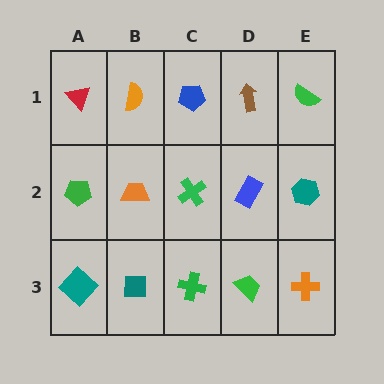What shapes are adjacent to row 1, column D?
A blue rectangle (row 2, column D), a blue pentagon (row 1, column C), a green semicircle (row 1, column E).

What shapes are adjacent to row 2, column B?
An orange semicircle (row 1, column B), a teal square (row 3, column B), a green pentagon (row 2, column A), a green cross (row 2, column C).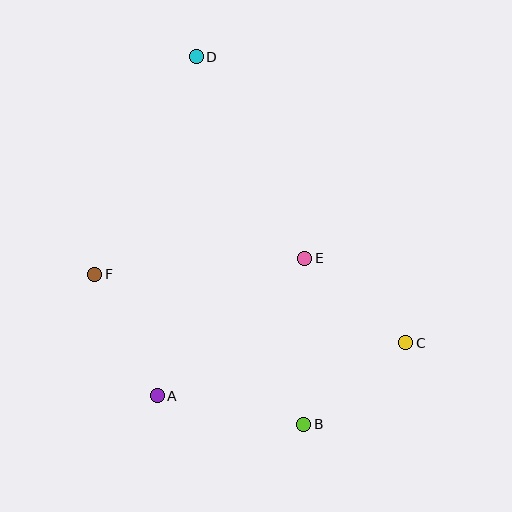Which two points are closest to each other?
Points B and C are closest to each other.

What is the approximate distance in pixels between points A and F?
The distance between A and F is approximately 136 pixels.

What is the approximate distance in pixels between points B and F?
The distance between B and F is approximately 257 pixels.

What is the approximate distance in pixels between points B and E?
The distance between B and E is approximately 166 pixels.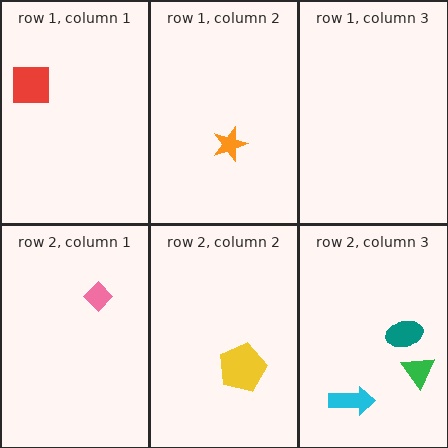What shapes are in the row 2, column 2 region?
The yellow pentagon.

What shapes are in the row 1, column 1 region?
The red square.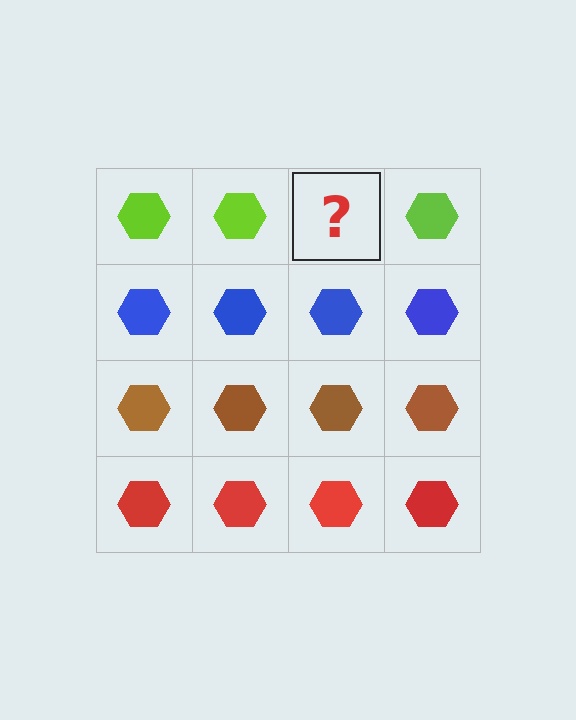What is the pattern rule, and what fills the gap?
The rule is that each row has a consistent color. The gap should be filled with a lime hexagon.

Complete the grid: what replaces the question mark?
The question mark should be replaced with a lime hexagon.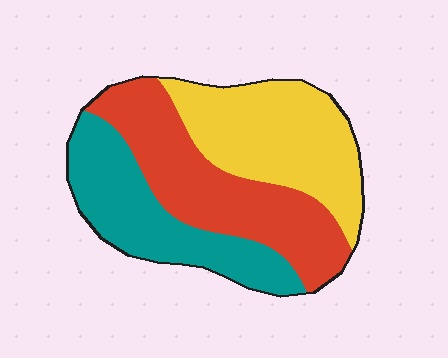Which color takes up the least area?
Teal, at roughly 30%.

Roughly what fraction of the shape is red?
Red takes up about three eighths (3/8) of the shape.